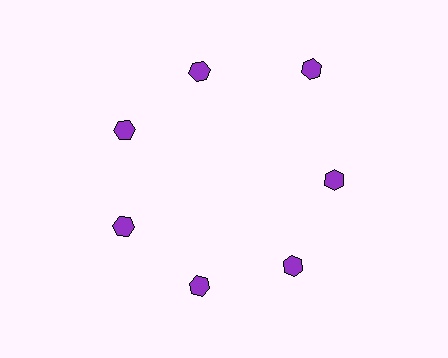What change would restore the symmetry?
The symmetry would be restored by moving it inward, back onto the ring so that all 7 hexagons sit at equal angles and equal distance from the center.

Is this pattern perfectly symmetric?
No. The 7 purple hexagons are arranged in a ring, but one element near the 1 o'clock position is pushed outward from the center, breaking the 7-fold rotational symmetry.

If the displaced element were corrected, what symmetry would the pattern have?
It would have 7-fold rotational symmetry — the pattern would map onto itself every 51 degrees.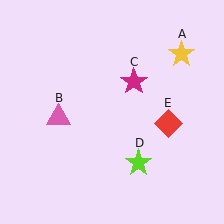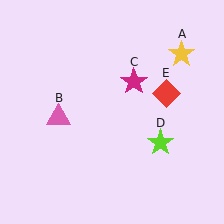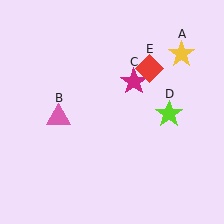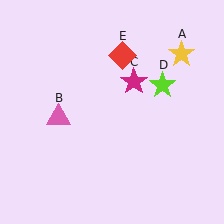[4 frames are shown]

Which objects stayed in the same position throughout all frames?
Yellow star (object A) and pink triangle (object B) and magenta star (object C) remained stationary.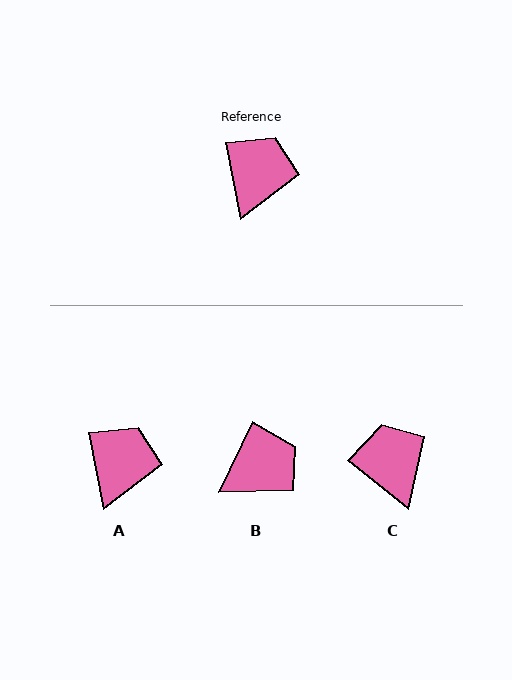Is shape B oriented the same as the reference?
No, it is off by about 36 degrees.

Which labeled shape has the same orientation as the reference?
A.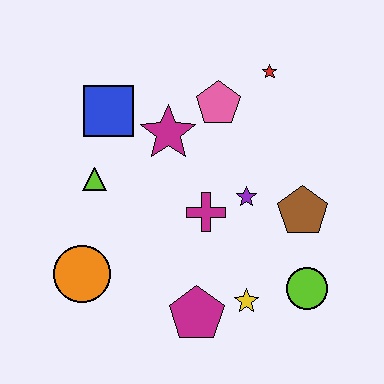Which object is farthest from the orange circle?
The red star is farthest from the orange circle.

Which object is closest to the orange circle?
The lime triangle is closest to the orange circle.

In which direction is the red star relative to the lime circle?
The red star is above the lime circle.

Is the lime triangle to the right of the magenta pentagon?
No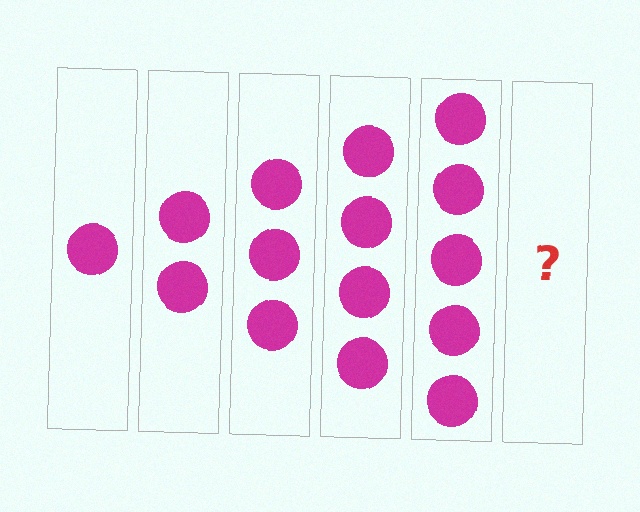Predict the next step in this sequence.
The next step is 6 circles.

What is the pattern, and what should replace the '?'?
The pattern is that each step adds one more circle. The '?' should be 6 circles.